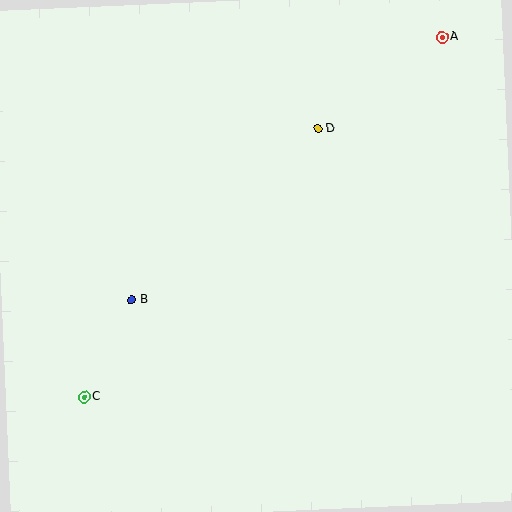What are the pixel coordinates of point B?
Point B is at (132, 300).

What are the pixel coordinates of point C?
Point C is at (84, 397).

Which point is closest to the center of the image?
Point B at (132, 300) is closest to the center.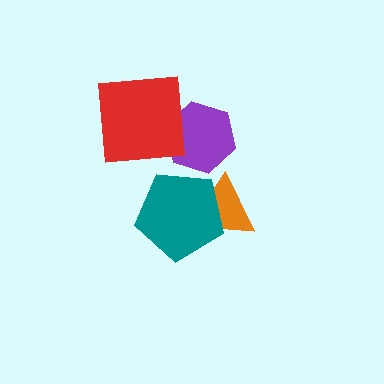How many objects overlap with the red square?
1 object overlaps with the red square.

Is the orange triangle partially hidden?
Yes, it is partially covered by another shape.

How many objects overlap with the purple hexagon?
1 object overlaps with the purple hexagon.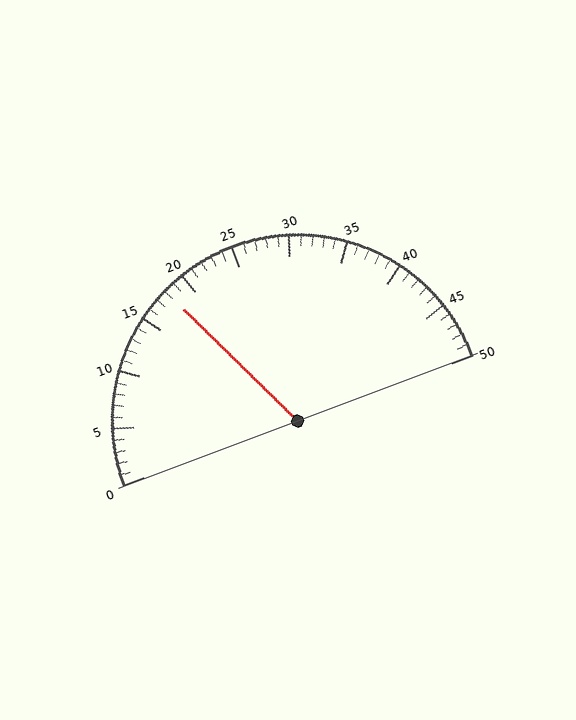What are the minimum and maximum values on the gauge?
The gauge ranges from 0 to 50.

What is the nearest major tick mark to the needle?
The nearest major tick mark is 20.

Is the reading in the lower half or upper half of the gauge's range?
The reading is in the lower half of the range (0 to 50).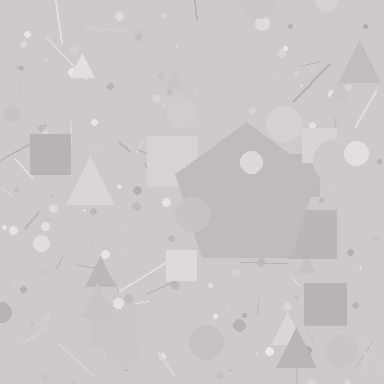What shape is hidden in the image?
A pentagon is hidden in the image.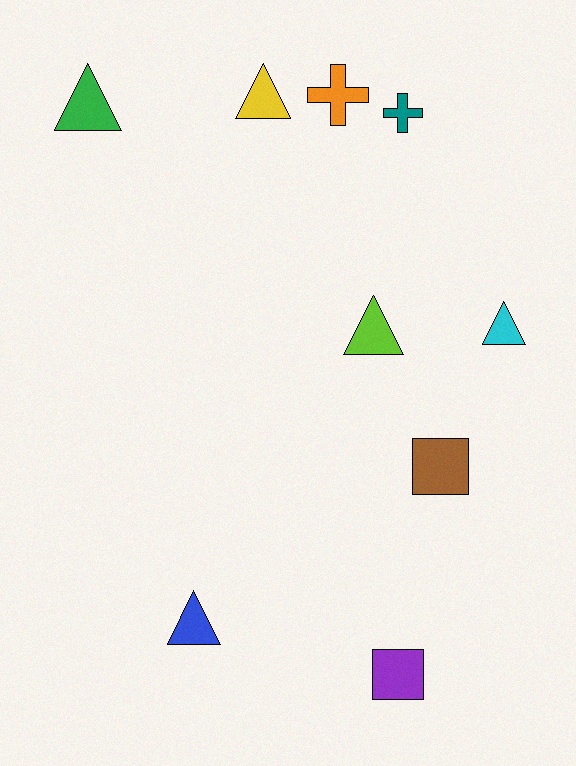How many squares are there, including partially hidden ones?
There are 2 squares.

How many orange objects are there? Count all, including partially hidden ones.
There is 1 orange object.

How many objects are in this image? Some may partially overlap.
There are 9 objects.